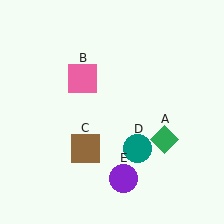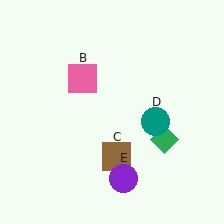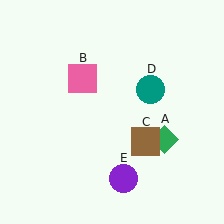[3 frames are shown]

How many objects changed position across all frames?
2 objects changed position: brown square (object C), teal circle (object D).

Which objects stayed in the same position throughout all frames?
Green diamond (object A) and pink square (object B) and purple circle (object E) remained stationary.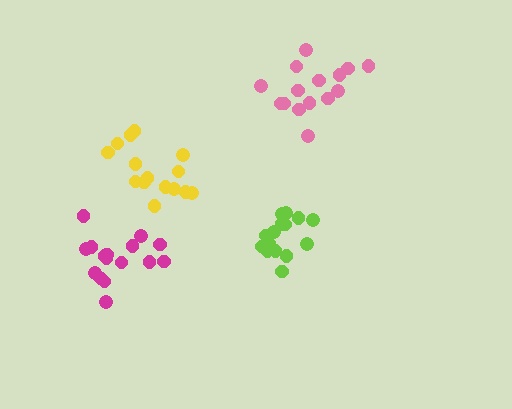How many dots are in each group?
Group 1: 15 dots, Group 2: 16 dots, Group 3: 15 dots, Group 4: 15 dots (61 total).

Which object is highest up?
The pink cluster is topmost.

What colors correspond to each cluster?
The clusters are colored: yellow, magenta, lime, pink.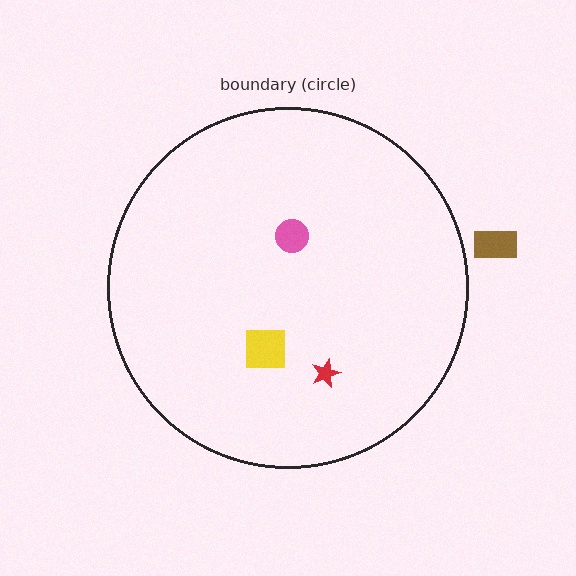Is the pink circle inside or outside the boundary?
Inside.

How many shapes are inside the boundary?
3 inside, 1 outside.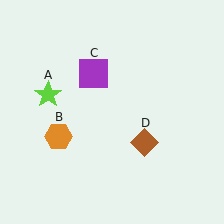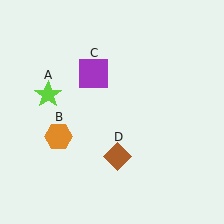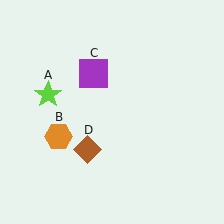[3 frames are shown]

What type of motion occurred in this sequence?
The brown diamond (object D) rotated clockwise around the center of the scene.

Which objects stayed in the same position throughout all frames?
Lime star (object A) and orange hexagon (object B) and purple square (object C) remained stationary.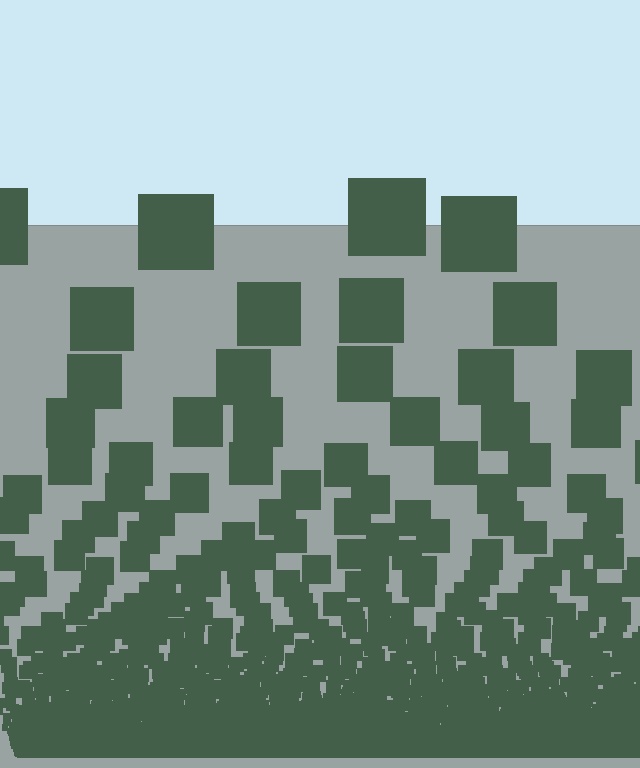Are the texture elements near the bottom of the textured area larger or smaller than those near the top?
Smaller. The gradient is inverted — elements near the bottom are smaller and denser.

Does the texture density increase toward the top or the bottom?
Density increases toward the bottom.